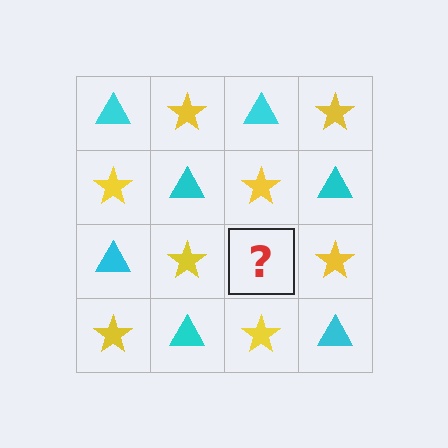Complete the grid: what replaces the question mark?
The question mark should be replaced with a cyan triangle.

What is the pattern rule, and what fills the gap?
The rule is that it alternates cyan triangle and yellow star in a checkerboard pattern. The gap should be filled with a cyan triangle.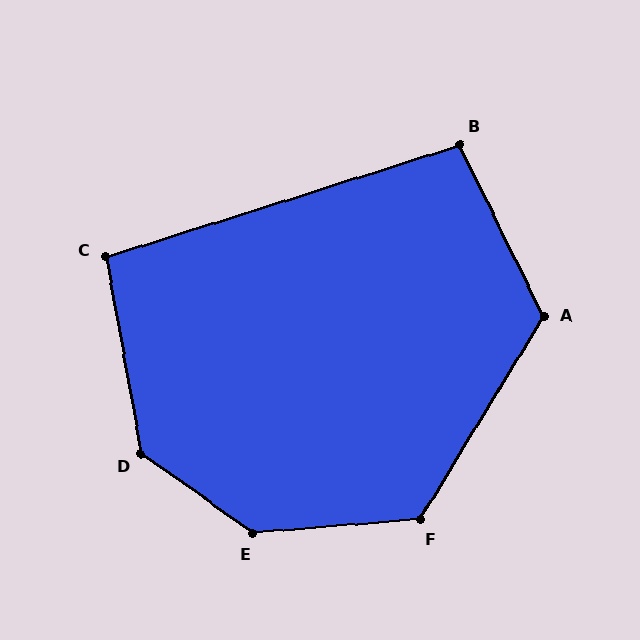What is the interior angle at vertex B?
Approximately 99 degrees (obtuse).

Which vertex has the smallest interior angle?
C, at approximately 97 degrees.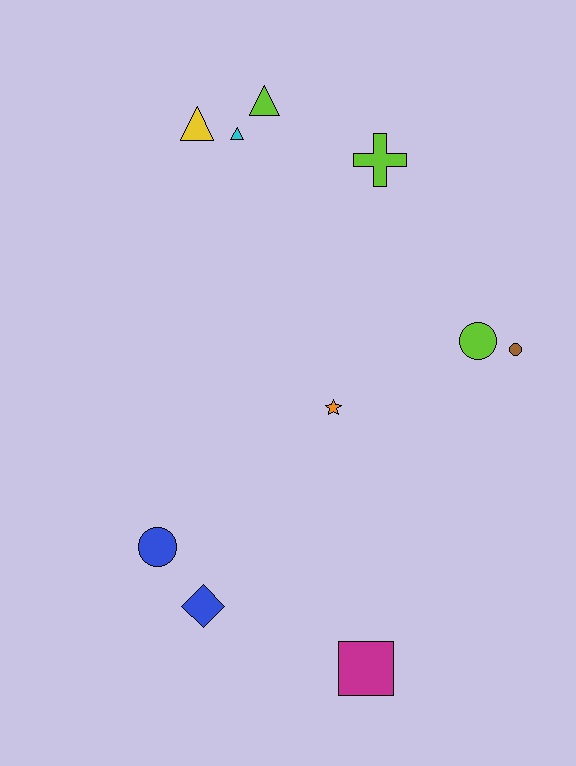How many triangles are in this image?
There are 3 triangles.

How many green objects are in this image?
There are no green objects.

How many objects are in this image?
There are 10 objects.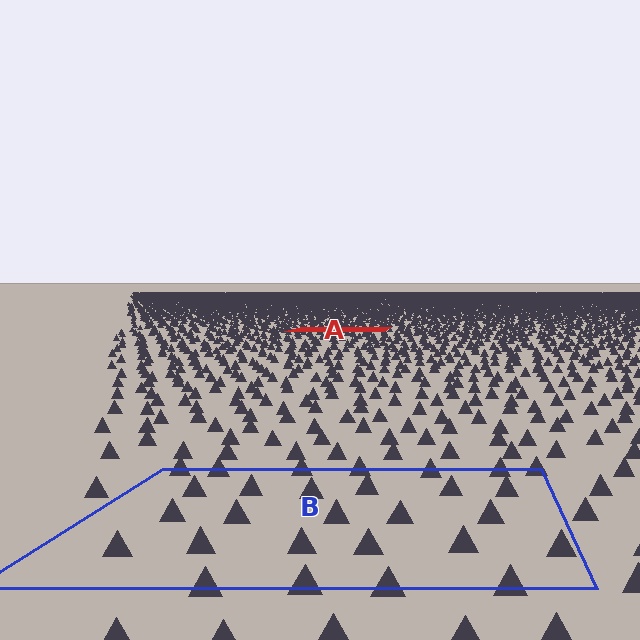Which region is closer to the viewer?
Region B is closer. The texture elements there are larger and more spread out.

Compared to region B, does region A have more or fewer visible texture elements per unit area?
Region A has more texture elements per unit area — they are packed more densely because it is farther away.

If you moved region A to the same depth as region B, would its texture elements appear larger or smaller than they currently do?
They would appear larger. At a closer depth, the same texture elements are projected at a bigger on-screen size.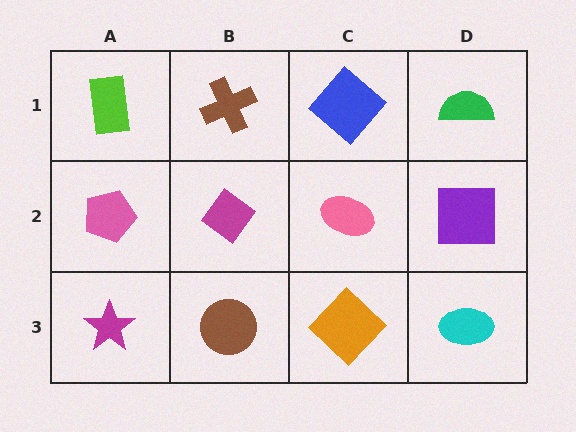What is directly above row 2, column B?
A brown cross.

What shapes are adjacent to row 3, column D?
A purple square (row 2, column D), an orange diamond (row 3, column C).